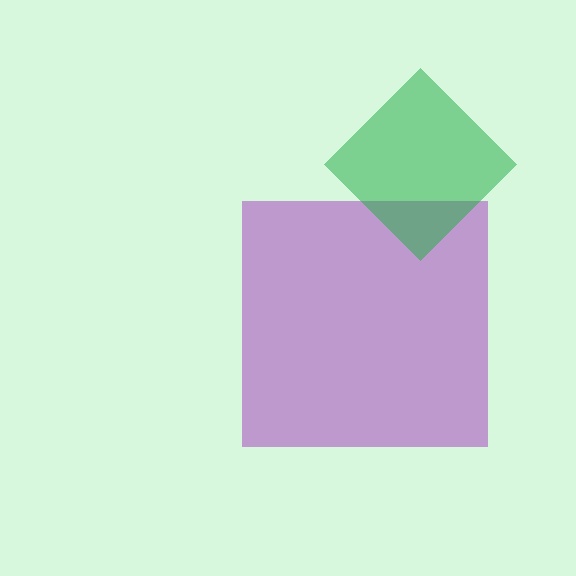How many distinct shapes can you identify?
There are 2 distinct shapes: a purple square, a green diamond.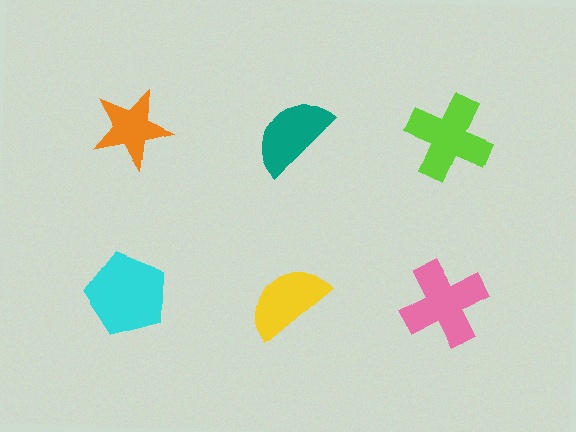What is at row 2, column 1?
A cyan pentagon.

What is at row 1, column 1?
An orange star.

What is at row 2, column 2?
A yellow semicircle.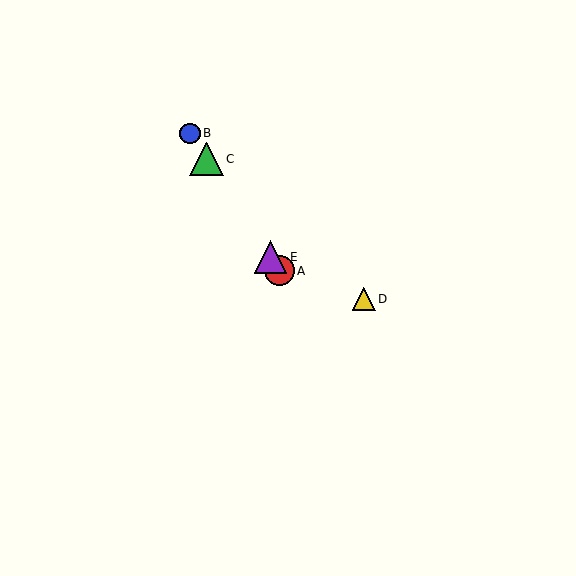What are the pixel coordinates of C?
Object C is at (207, 159).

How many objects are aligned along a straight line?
4 objects (A, B, C, E) are aligned along a straight line.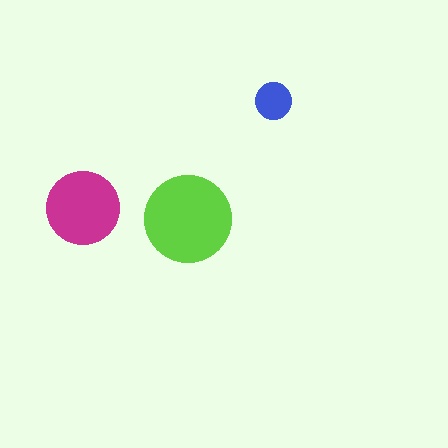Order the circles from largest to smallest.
the lime one, the magenta one, the blue one.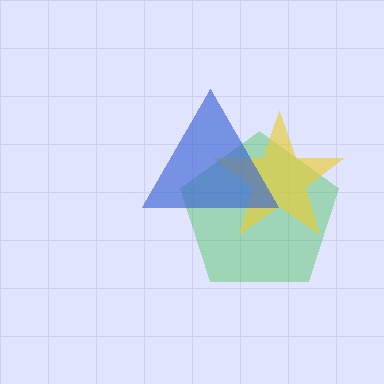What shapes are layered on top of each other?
The layered shapes are: a green pentagon, a yellow star, a blue triangle.